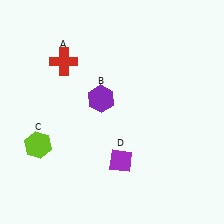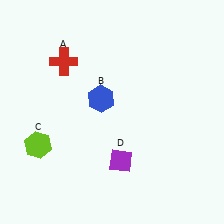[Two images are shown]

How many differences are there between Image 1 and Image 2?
There is 1 difference between the two images.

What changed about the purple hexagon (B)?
In Image 1, B is purple. In Image 2, it changed to blue.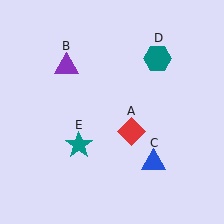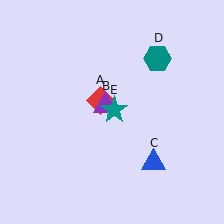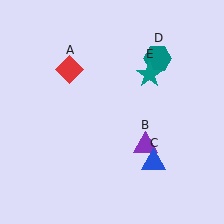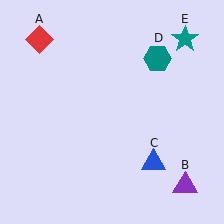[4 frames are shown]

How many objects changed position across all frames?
3 objects changed position: red diamond (object A), purple triangle (object B), teal star (object E).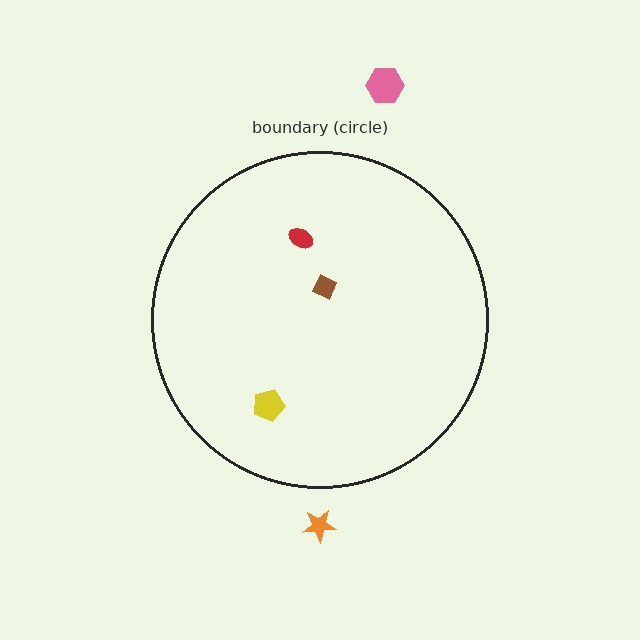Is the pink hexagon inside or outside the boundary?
Outside.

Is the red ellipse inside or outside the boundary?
Inside.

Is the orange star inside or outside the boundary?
Outside.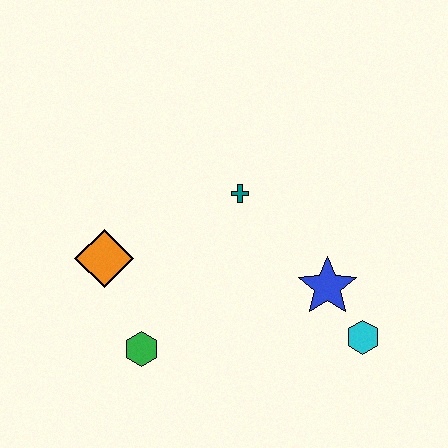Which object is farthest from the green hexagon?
The cyan hexagon is farthest from the green hexagon.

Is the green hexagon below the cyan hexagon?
Yes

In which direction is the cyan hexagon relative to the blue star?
The cyan hexagon is below the blue star.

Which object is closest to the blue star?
The cyan hexagon is closest to the blue star.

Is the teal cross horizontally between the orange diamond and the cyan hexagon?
Yes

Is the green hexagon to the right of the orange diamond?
Yes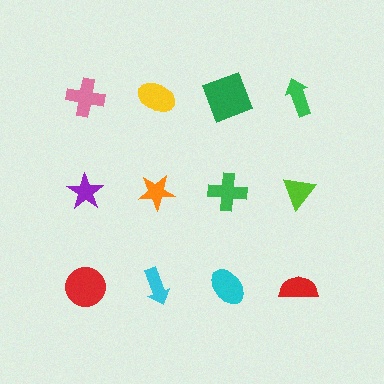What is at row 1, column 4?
A green arrow.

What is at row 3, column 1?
A red circle.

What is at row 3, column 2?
A cyan arrow.